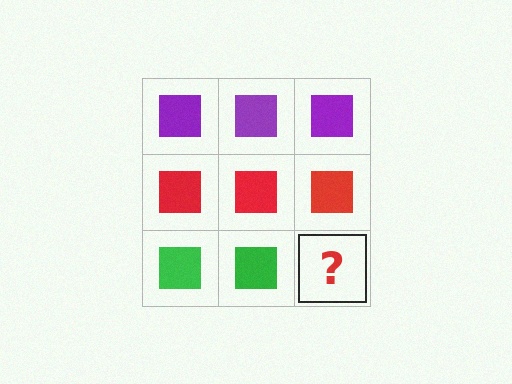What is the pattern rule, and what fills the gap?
The rule is that each row has a consistent color. The gap should be filled with a green square.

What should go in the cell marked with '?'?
The missing cell should contain a green square.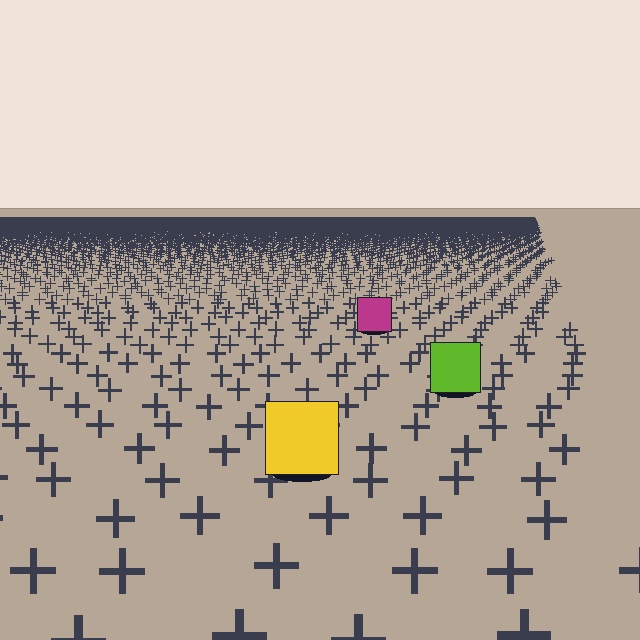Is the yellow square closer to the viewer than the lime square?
Yes. The yellow square is closer — you can tell from the texture gradient: the ground texture is coarser near it.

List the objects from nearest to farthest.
From nearest to farthest: the yellow square, the lime square, the magenta square.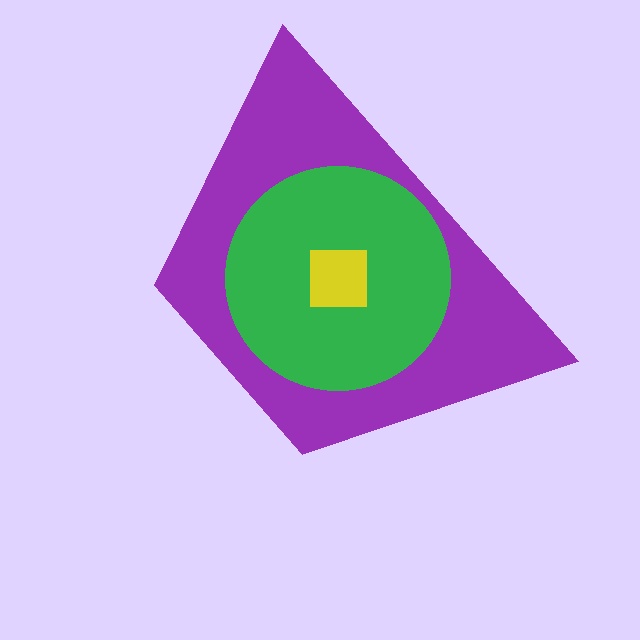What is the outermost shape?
The purple trapezoid.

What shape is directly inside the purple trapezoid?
The green circle.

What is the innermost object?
The yellow square.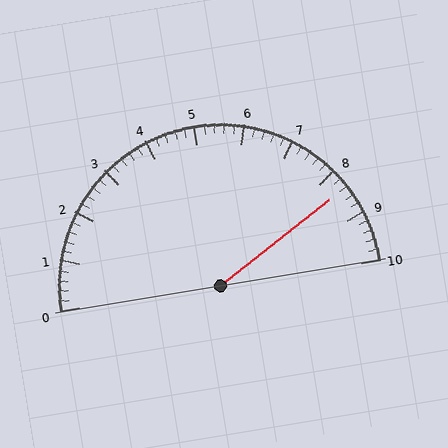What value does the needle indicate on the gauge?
The needle indicates approximately 8.4.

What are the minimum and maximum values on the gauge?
The gauge ranges from 0 to 10.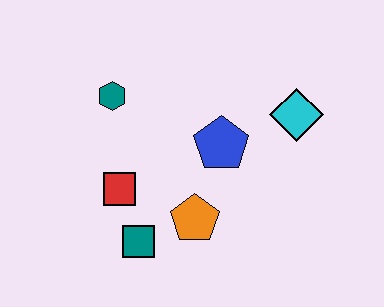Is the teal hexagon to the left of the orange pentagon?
Yes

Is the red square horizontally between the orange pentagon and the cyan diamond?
No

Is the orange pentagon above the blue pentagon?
No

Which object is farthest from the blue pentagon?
The teal square is farthest from the blue pentagon.